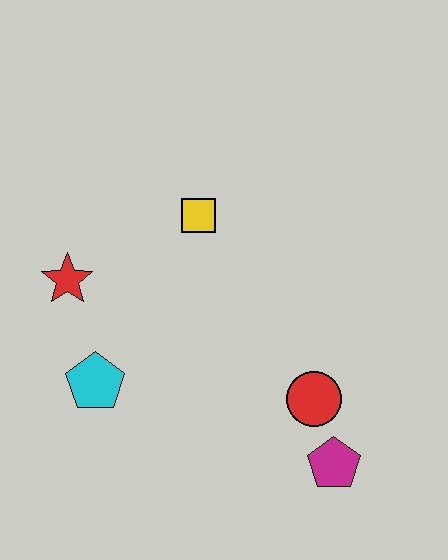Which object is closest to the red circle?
The magenta pentagon is closest to the red circle.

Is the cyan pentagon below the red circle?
No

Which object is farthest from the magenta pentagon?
The red star is farthest from the magenta pentagon.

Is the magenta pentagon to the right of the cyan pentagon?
Yes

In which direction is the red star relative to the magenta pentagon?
The red star is to the left of the magenta pentagon.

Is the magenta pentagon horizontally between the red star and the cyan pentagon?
No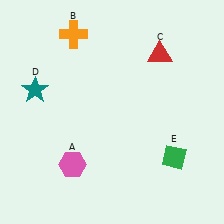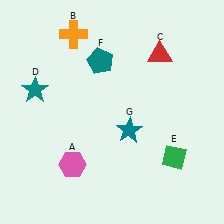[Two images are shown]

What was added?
A teal pentagon (F), a teal star (G) were added in Image 2.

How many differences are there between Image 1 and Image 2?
There are 2 differences between the two images.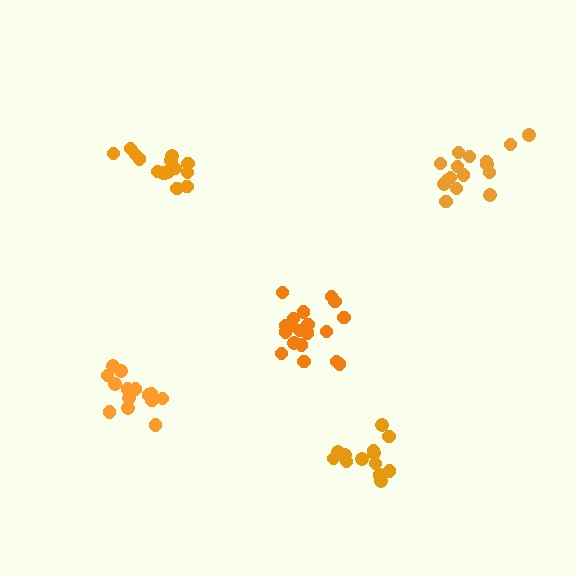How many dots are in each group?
Group 1: 14 dots, Group 2: 13 dots, Group 3: 19 dots, Group 4: 16 dots, Group 5: 16 dots (78 total).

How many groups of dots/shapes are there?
There are 5 groups.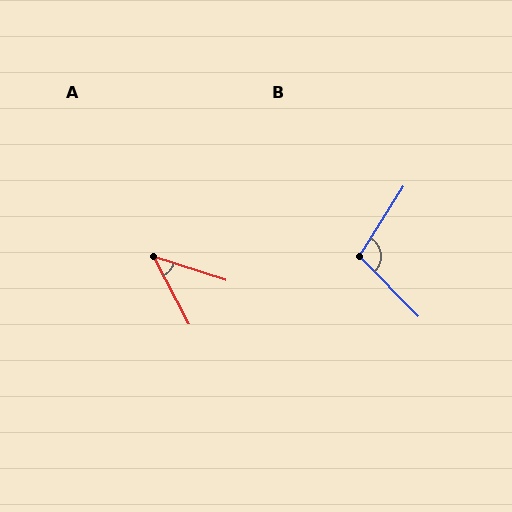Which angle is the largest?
B, at approximately 103 degrees.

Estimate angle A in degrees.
Approximately 44 degrees.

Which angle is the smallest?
A, at approximately 44 degrees.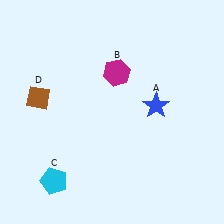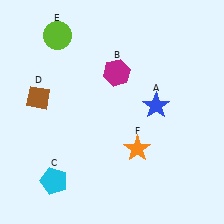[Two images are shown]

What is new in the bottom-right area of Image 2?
An orange star (F) was added in the bottom-right area of Image 2.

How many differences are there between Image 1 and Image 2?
There are 2 differences between the two images.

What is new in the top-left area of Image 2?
A lime circle (E) was added in the top-left area of Image 2.